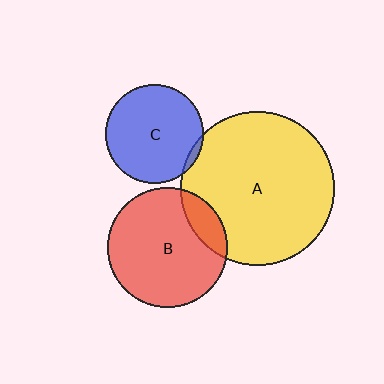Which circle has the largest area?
Circle A (yellow).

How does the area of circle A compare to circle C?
Approximately 2.4 times.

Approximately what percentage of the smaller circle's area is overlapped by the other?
Approximately 15%.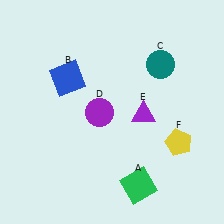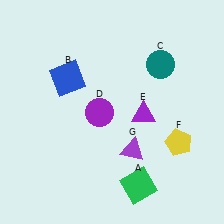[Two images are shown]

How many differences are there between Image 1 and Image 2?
There is 1 difference between the two images.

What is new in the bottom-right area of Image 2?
A purple triangle (G) was added in the bottom-right area of Image 2.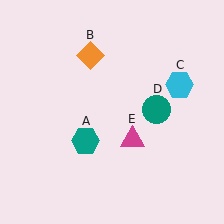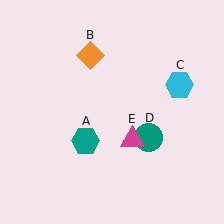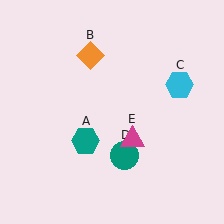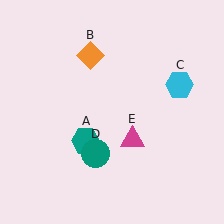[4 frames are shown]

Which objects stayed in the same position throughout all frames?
Teal hexagon (object A) and orange diamond (object B) and cyan hexagon (object C) and magenta triangle (object E) remained stationary.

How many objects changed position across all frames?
1 object changed position: teal circle (object D).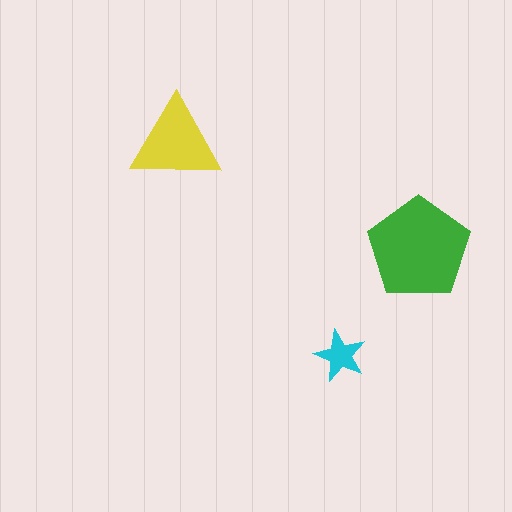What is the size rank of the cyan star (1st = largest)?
3rd.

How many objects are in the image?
There are 3 objects in the image.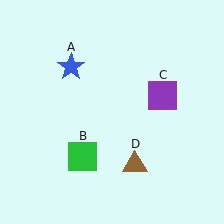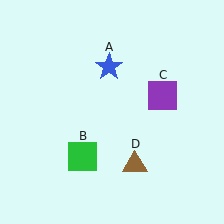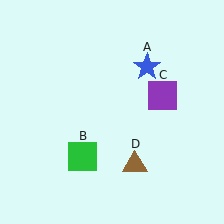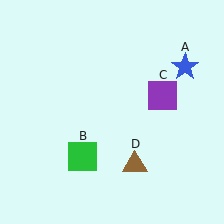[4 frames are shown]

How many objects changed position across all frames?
1 object changed position: blue star (object A).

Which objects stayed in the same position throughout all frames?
Green square (object B) and purple square (object C) and brown triangle (object D) remained stationary.